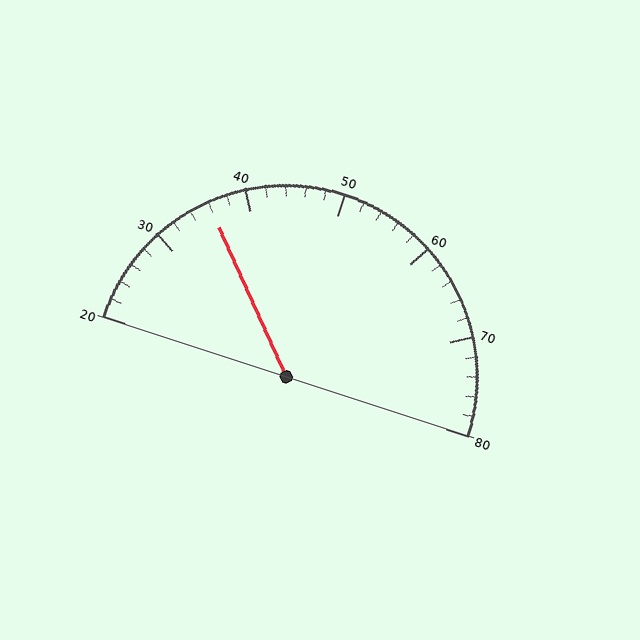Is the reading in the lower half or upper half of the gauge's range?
The reading is in the lower half of the range (20 to 80).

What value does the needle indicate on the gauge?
The needle indicates approximately 36.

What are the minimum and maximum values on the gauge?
The gauge ranges from 20 to 80.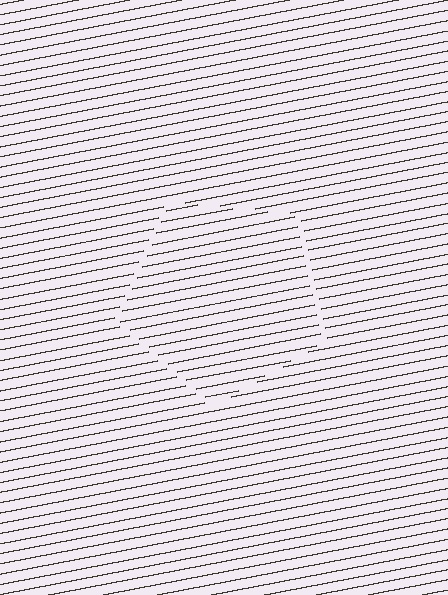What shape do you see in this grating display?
An illusory pentagon. The interior of the shape contains the same grating, shifted by half a period — the contour is defined by the phase discontinuity where line-ends from the inner and outer gratings abut.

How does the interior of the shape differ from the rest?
The interior of the shape contains the same grating, shifted by half a period — the contour is defined by the phase discontinuity where line-ends from the inner and outer gratings abut.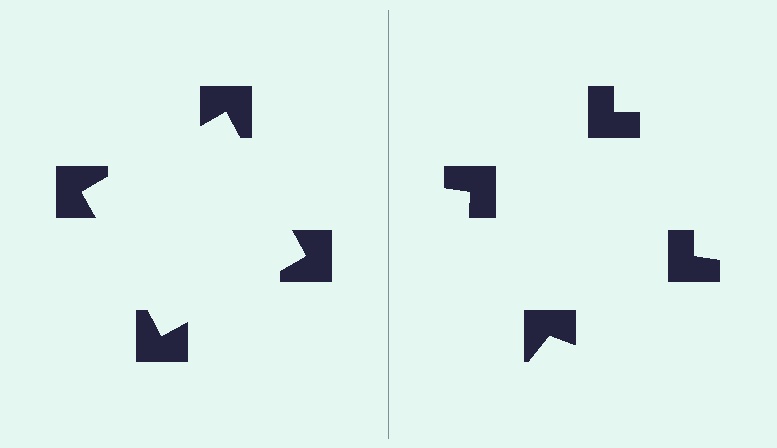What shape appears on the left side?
An illusory square.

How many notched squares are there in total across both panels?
8 — 4 on each side.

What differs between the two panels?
The notched squares are positioned identically on both sides; only the wedge orientations differ. On the left they align to a square; on the right they are misaligned.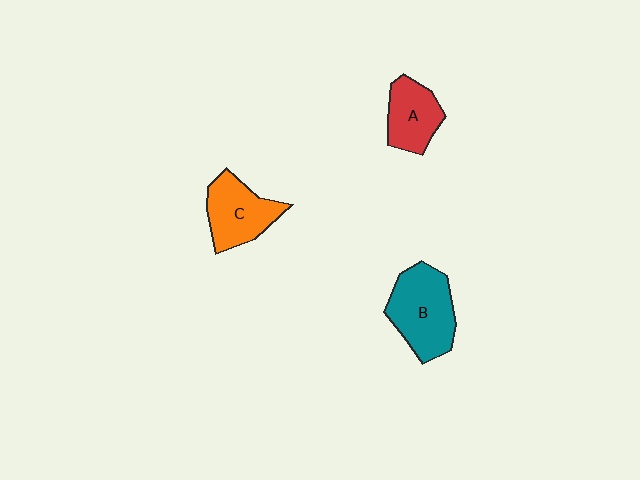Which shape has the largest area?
Shape B (teal).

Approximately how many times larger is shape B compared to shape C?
Approximately 1.3 times.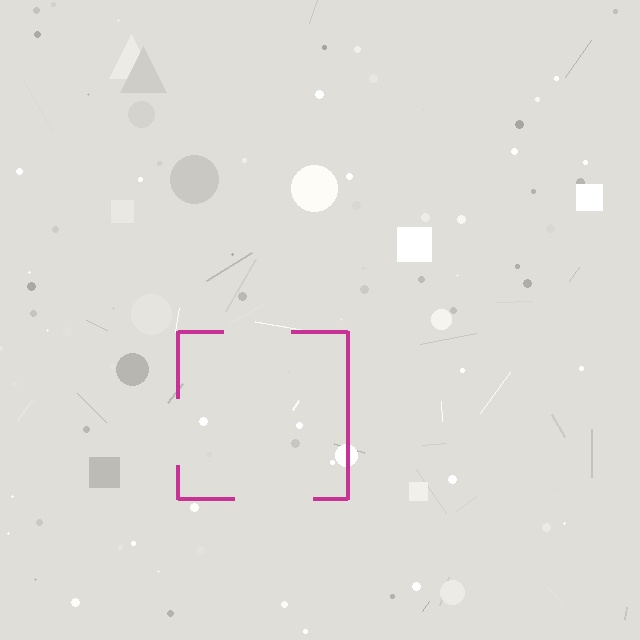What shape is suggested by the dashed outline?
The dashed outline suggests a square.